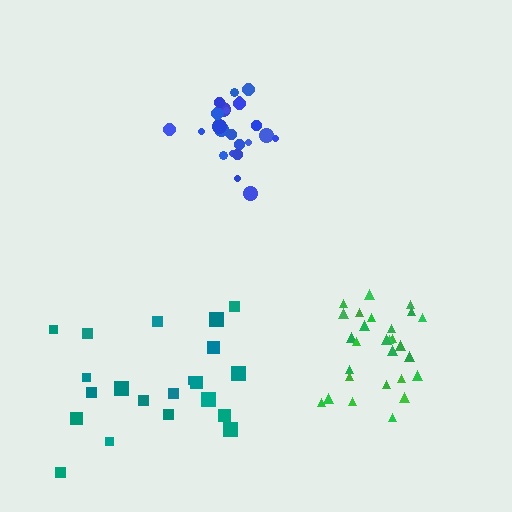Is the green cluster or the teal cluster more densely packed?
Green.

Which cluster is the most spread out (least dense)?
Teal.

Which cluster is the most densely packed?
Blue.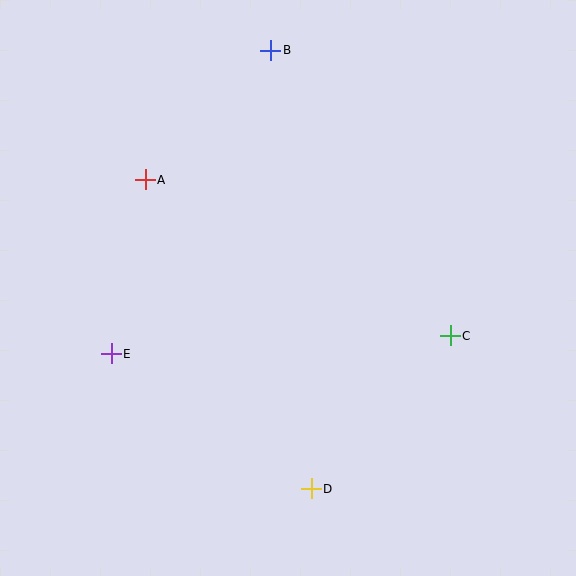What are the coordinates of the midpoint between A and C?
The midpoint between A and C is at (298, 258).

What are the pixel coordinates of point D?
Point D is at (311, 489).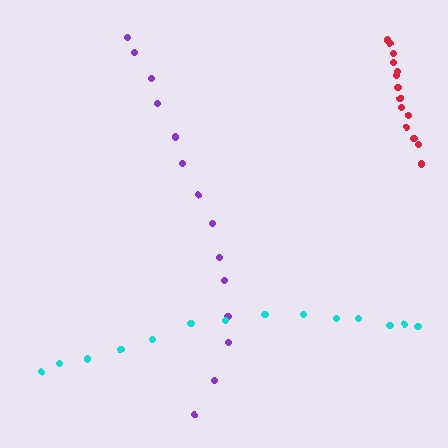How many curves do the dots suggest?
There are 3 distinct paths.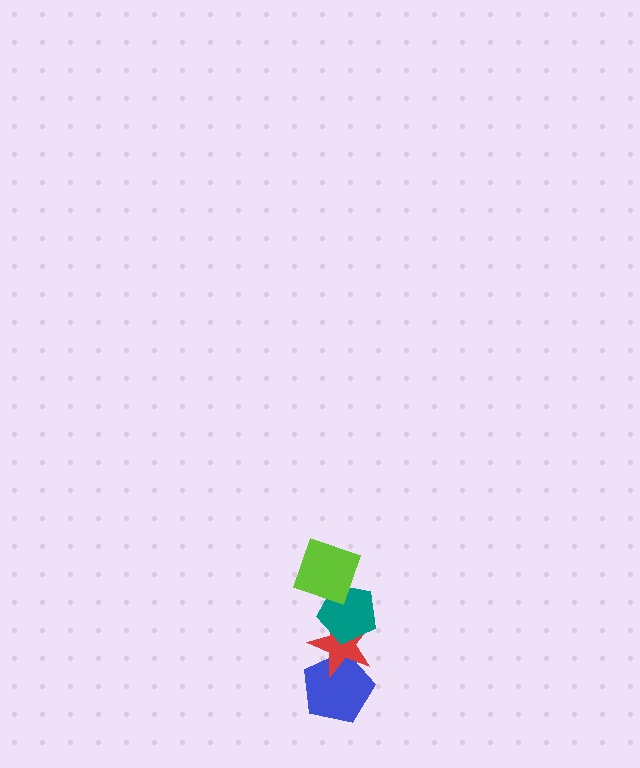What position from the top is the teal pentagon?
The teal pentagon is 2nd from the top.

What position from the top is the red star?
The red star is 3rd from the top.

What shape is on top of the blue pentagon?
The red star is on top of the blue pentagon.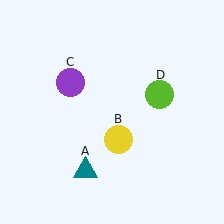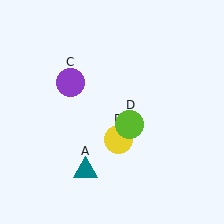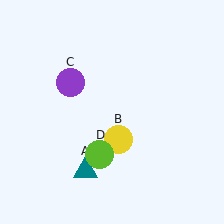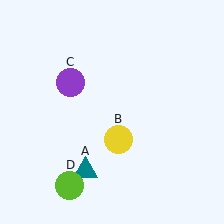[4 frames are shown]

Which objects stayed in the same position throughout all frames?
Teal triangle (object A) and yellow circle (object B) and purple circle (object C) remained stationary.